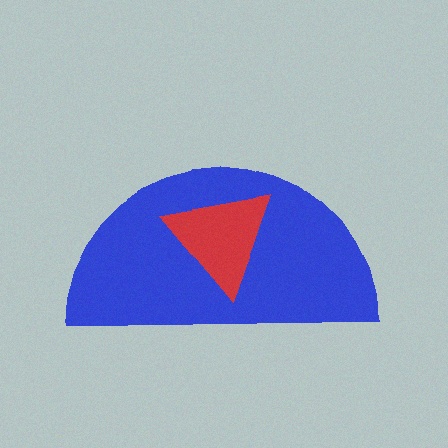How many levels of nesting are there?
2.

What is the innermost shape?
The red triangle.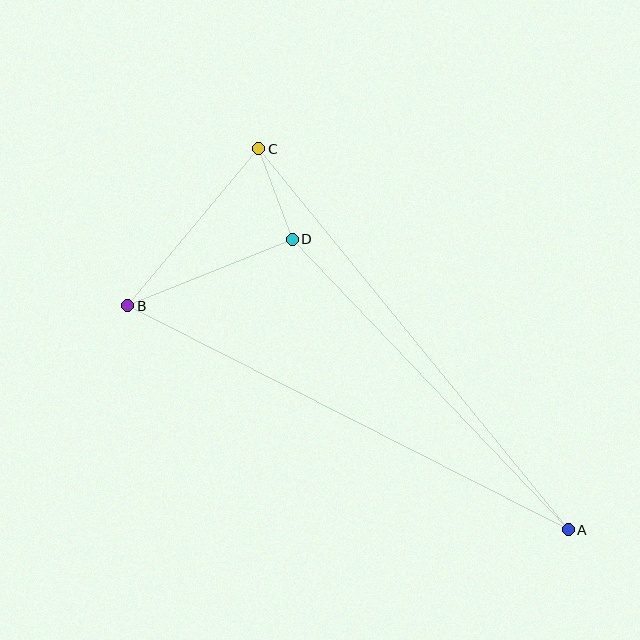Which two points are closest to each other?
Points C and D are closest to each other.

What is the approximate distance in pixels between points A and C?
The distance between A and C is approximately 491 pixels.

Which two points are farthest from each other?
Points A and B are farthest from each other.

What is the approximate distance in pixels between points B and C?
The distance between B and C is approximately 204 pixels.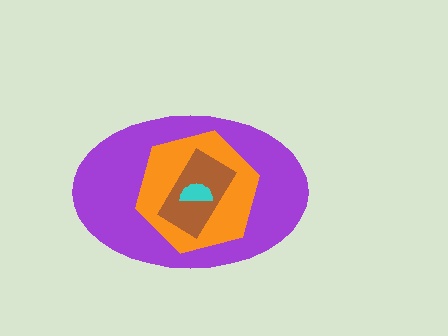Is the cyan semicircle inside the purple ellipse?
Yes.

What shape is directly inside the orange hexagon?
The brown rectangle.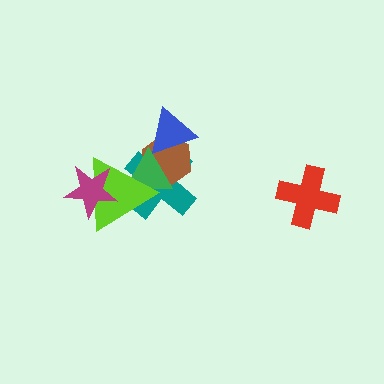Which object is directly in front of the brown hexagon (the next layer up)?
The green triangle is directly in front of the brown hexagon.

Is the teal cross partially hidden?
Yes, it is partially covered by another shape.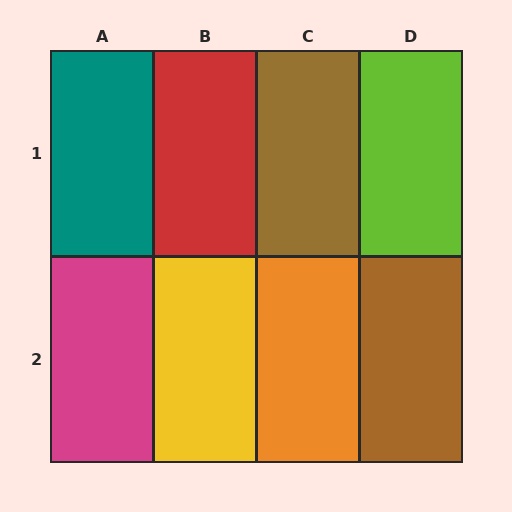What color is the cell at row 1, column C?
Brown.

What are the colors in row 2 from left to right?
Magenta, yellow, orange, brown.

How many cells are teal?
1 cell is teal.